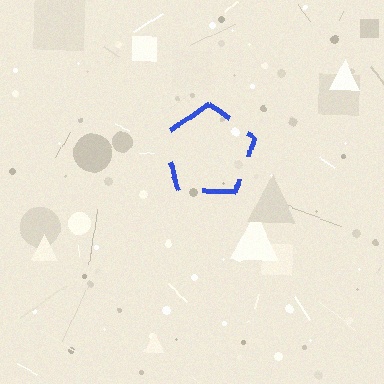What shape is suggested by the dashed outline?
The dashed outline suggests a pentagon.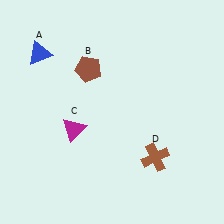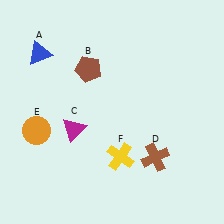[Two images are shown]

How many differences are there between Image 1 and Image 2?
There are 2 differences between the two images.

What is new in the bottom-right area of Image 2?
A yellow cross (F) was added in the bottom-right area of Image 2.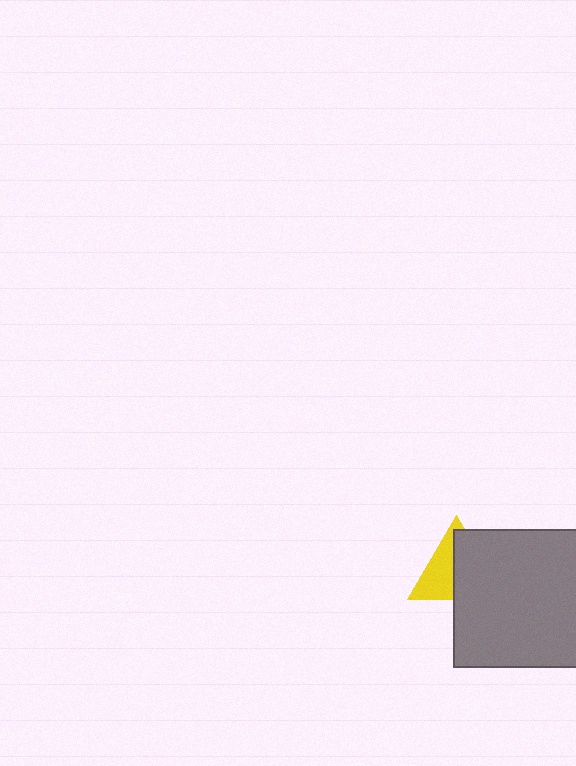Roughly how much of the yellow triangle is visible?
About half of it is visible (roughly 47%).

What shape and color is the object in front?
The object in front is a gray square.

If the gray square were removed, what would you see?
You would see the complete yellow triangle.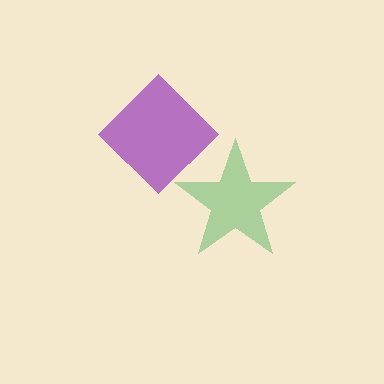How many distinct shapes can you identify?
There are 2 distinct shapes: a green star, a purple diamond.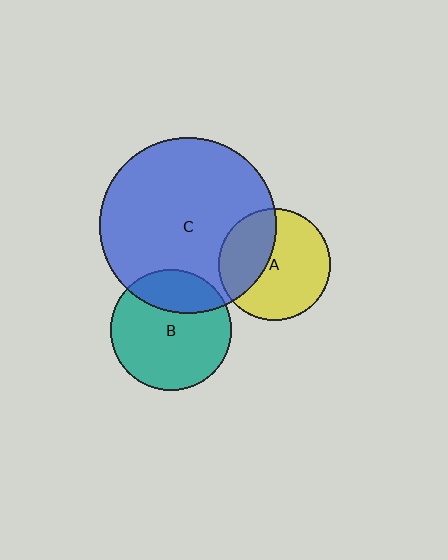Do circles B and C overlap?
Yes.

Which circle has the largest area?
Circle C (blue).